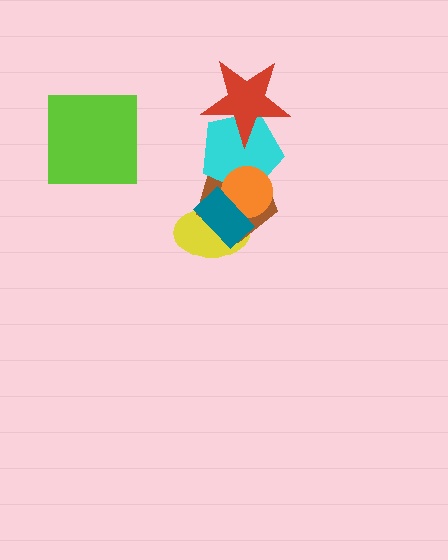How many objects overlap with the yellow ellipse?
3 objects overlap with the yellow ellipse.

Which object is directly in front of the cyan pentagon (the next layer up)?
The orange circle is directly in front of the cyan pentagon.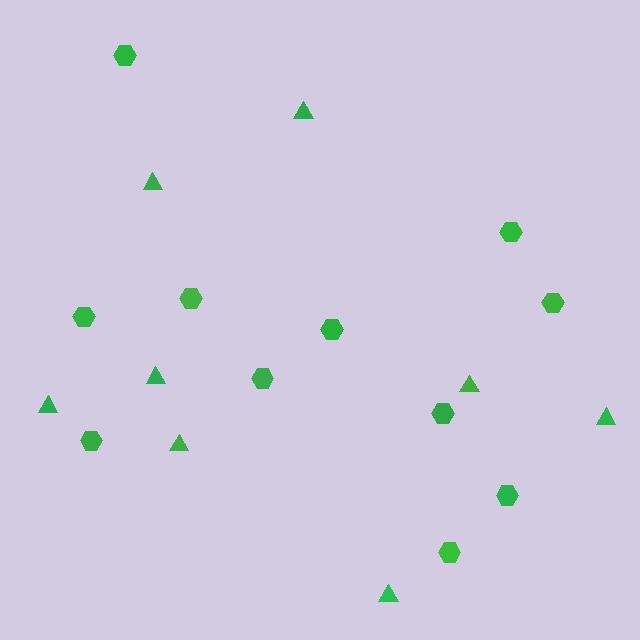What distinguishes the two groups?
There are 2 groups: one group of hexagons (11) and one group of triangles (8).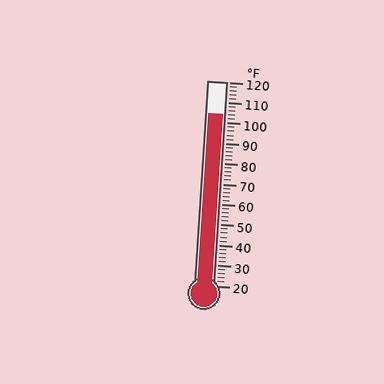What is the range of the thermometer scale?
The thermometer scale ranges from 20°F to 120°F.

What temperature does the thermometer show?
The thermometer shows approximately 104°F.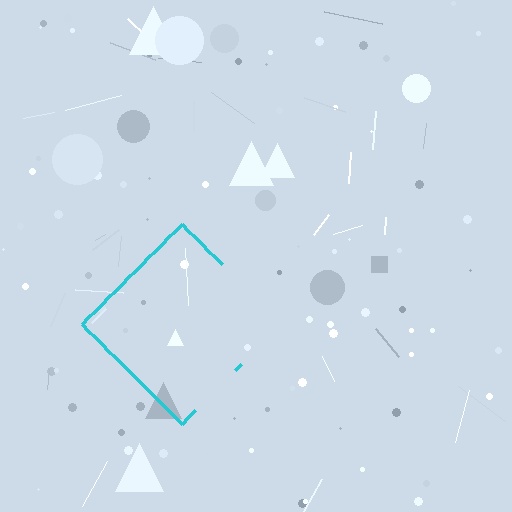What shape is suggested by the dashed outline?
The dashed outline suggests a diamond.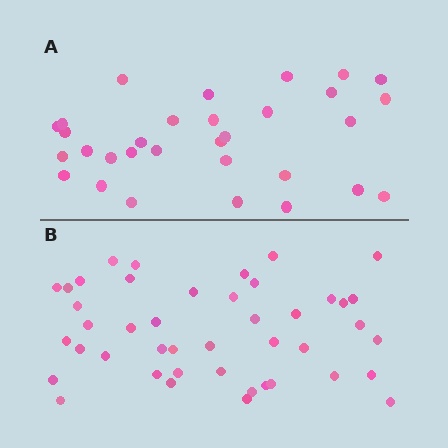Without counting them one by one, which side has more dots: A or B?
Region B (the bottom region) has more dots.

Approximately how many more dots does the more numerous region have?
Region B has approximately 15 more dots than region A.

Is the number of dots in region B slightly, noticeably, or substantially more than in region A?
Region B has noticeably more, but not dramatically so. The ratio is roughly 1.4 to 1.